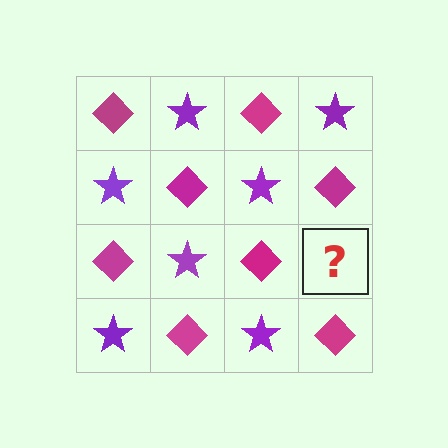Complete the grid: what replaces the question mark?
The question mark should be replaced with a purple star.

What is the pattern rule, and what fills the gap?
The rule is that it alternates magenta diamond and purple star in a checkerboard pattern. The gap should be filled with a purple star.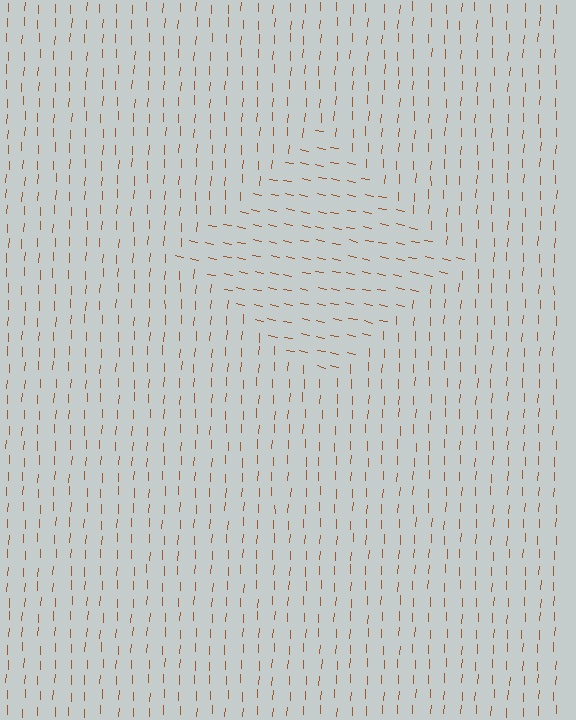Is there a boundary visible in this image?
Yes, there is a texture boundary formed by a change in line orientation.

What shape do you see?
I see a diamond.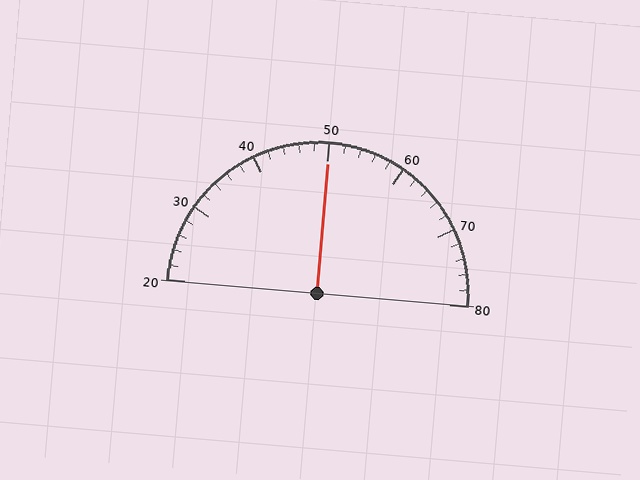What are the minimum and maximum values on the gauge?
The gauge ranges from 20 to 80.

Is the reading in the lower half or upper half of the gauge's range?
The reading is in the upper half of the range (20 to 80).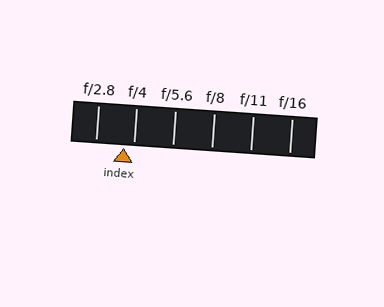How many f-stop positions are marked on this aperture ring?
There are 6 f-stop positions marked.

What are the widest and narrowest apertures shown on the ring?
The widest aperture shown is f/2.8 and the narrowest is f/16.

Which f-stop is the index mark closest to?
The index mark is closest to f/4.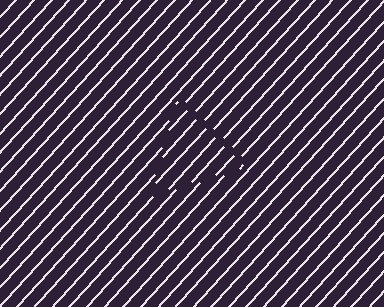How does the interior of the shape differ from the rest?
The interior of the shape contains the same grating, shifted by half a period — the contour is defined by the phase discontinuity where line-ends from the inner and outer gratings abut.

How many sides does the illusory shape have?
3 sides — the line-ends trace a triangle.